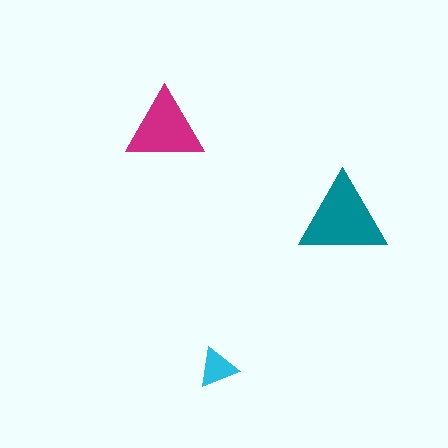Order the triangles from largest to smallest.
the teal one, the magenta one, the cyan one.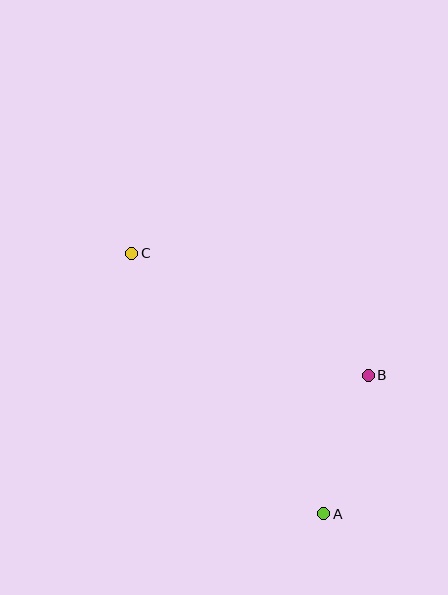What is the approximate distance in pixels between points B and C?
The distance between B and C is approximately 266 pixels.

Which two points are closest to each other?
Points A and B are closest to each other.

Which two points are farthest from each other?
Points A and C are farthest from each other.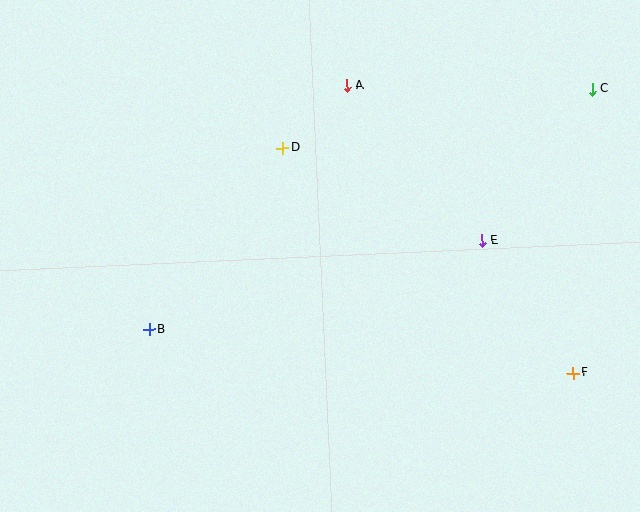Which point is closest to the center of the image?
Point D at (283, 148) is closest to the center.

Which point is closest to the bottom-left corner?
Point B is closest to the bottom-left corner.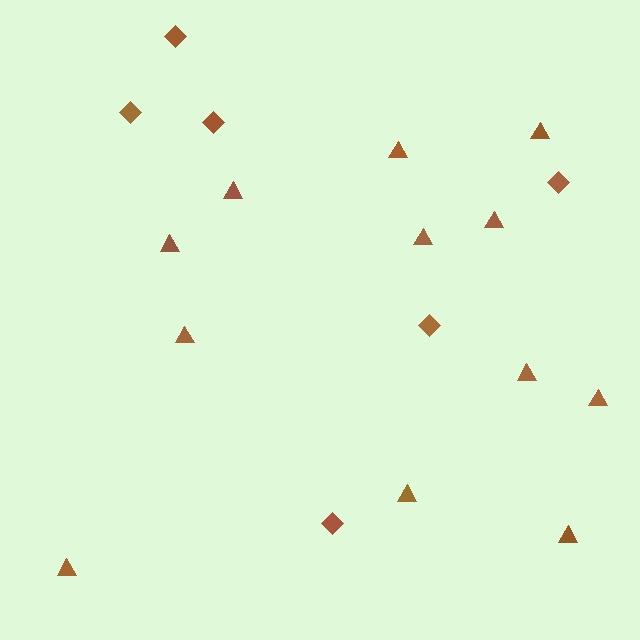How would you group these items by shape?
There are 2 groups: one group of diamonds (6) and one group of triangles (12).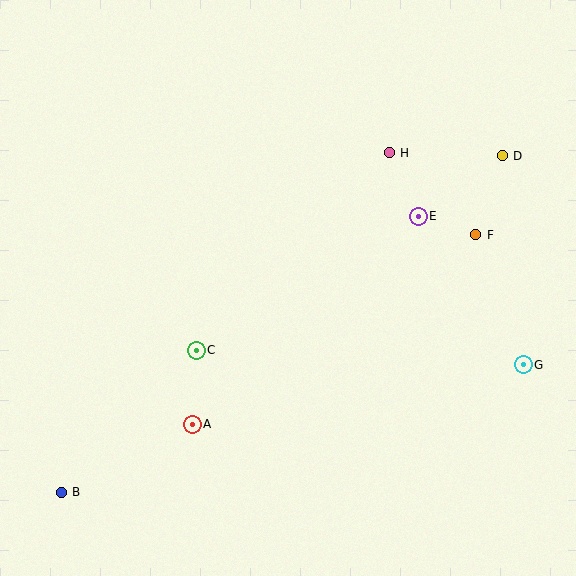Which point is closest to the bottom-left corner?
Point B is closest to the bottom-left corner.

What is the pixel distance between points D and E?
The distance between D and E is 103 pixels.